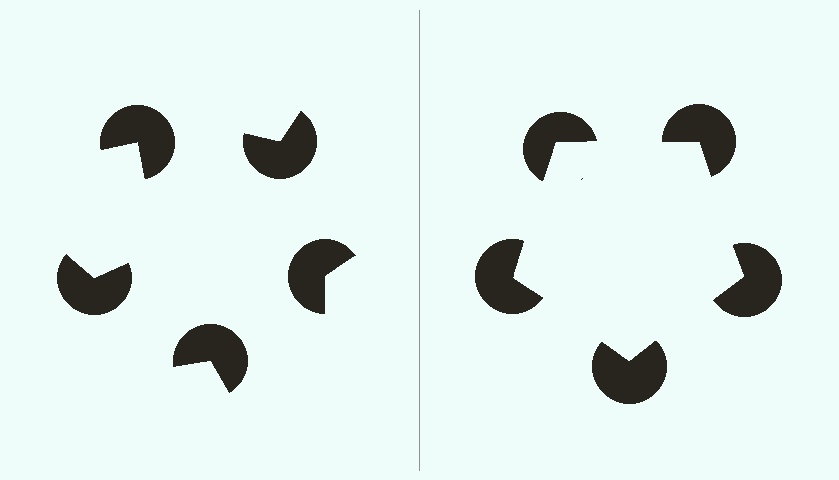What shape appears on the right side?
An illusory pentagon.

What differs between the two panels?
The pac-man discs are positioned identically on both sides; only the wedge orientations differ. On the right they align to a pentagon; on the left they are misaligned.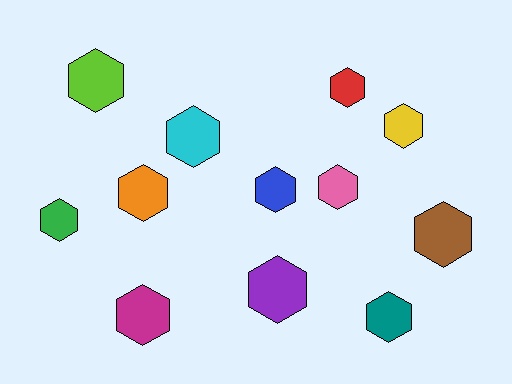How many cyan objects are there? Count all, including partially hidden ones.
There is 1 cyan object.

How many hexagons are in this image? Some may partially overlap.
There are 12 hexagons.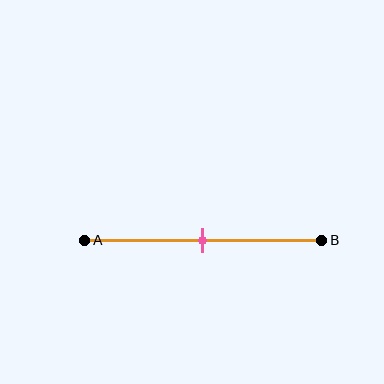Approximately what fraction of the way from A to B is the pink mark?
The pink mark is approximately 50% of the way from A to B.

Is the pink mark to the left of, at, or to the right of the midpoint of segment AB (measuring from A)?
The pink mark is approximately at the midpoint of segment AB.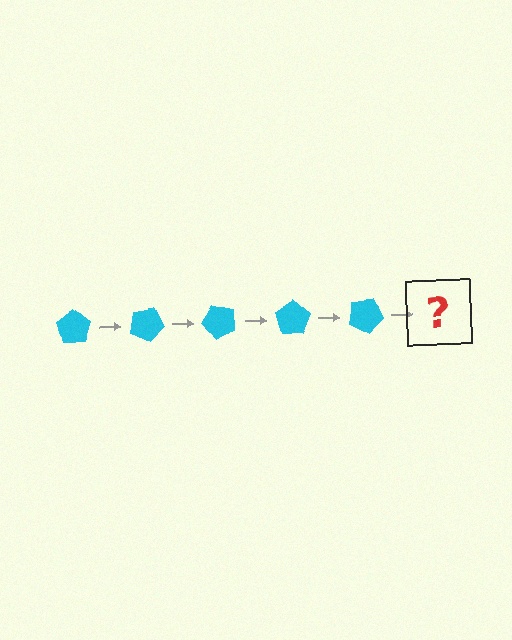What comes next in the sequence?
The next element should be a cyan pentagon rotated 125 degrees.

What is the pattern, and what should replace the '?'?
The pattern is that the pentagon rotates 25 degrees each step. The '?' should be a cyan pentagon rotated 125 degrees.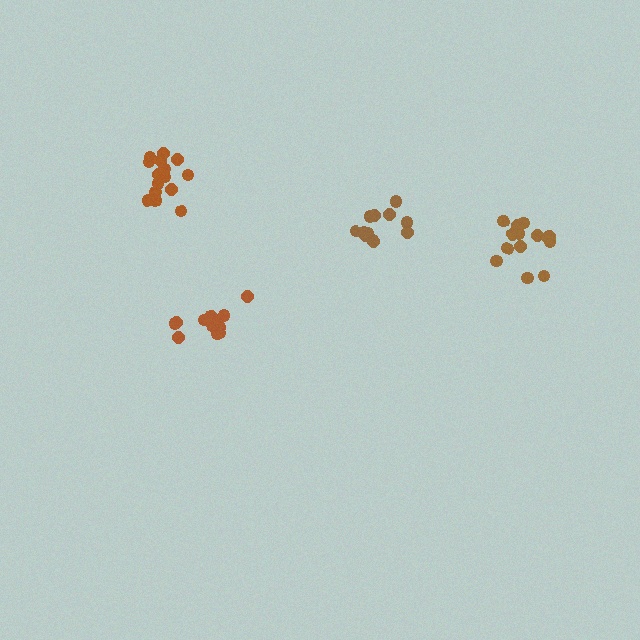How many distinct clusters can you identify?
There are 4 distinct clusters.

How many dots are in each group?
Group 1: 14 dots, Group 2: 16 dots, Group 3: 12 dots, Group 4: 13 dots (55 total).